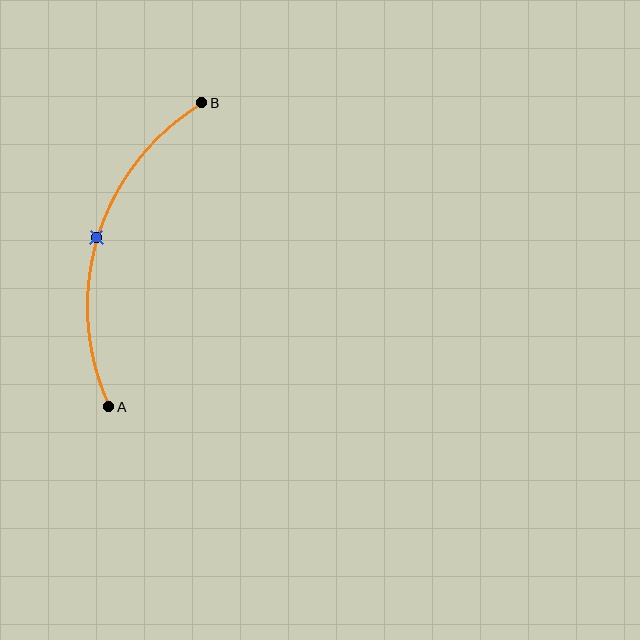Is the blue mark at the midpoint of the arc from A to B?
Yes. The blue mark lies on the arc at equal arc-length from both A and B — it is the arc midpoint.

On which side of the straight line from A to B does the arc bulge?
The arc bulges to the left of the straight line connecting A and B.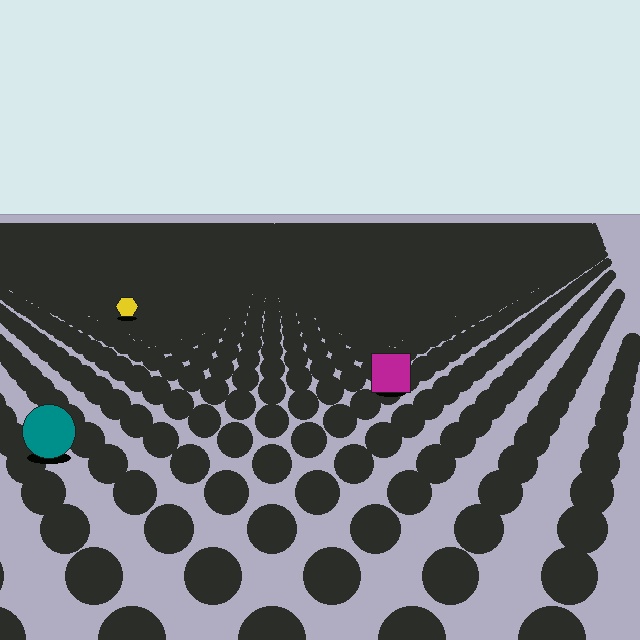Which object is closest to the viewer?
The teal circle is closest. The texture marks near it are larger and more spread out.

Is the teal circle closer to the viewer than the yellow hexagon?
Yes. The teal circle is closer — you can tell from the texture gradient: the ground texture is coarser near it.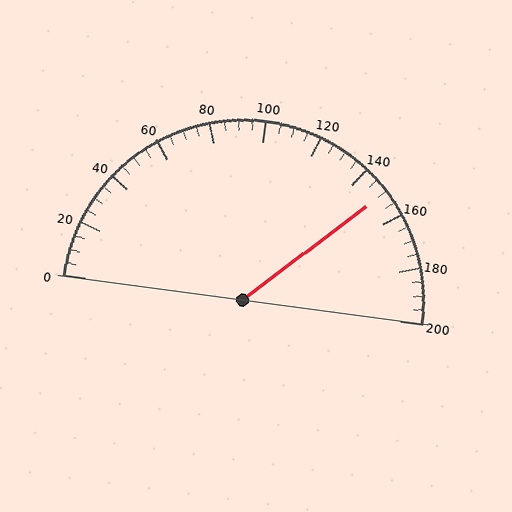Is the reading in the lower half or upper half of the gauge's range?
The reading is in the upper half of the range (0 to 200).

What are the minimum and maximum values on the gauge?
The gauge ranges from 0 to 200.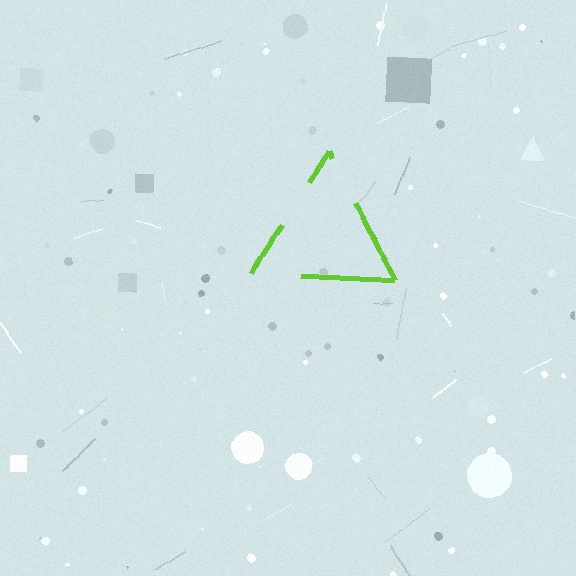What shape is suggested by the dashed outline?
The dashed outline suggests a triangle.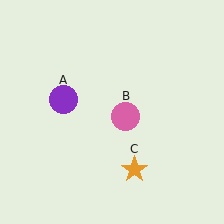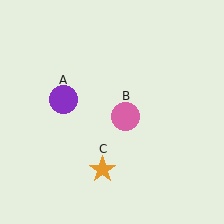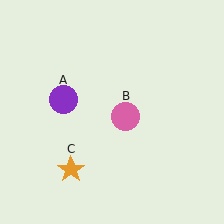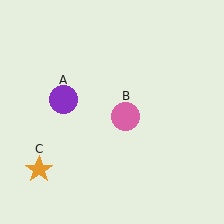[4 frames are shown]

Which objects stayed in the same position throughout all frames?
Purple circle (object A) and pink circle (object B) remained stationary.